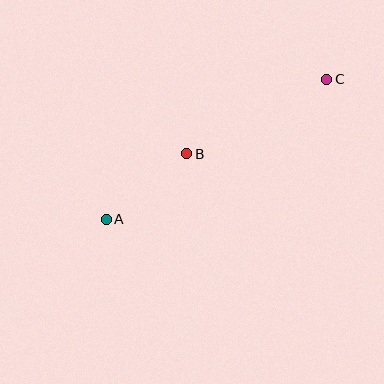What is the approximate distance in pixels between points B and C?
The distance between B and C is approximately 158 pixels.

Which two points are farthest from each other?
Points A and C are farthest from each other.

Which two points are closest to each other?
Points A and B are closest to each other.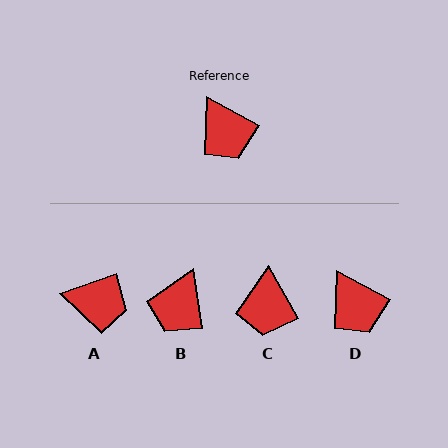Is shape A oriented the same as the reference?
No, it is off by about 48 degrees.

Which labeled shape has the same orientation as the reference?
D.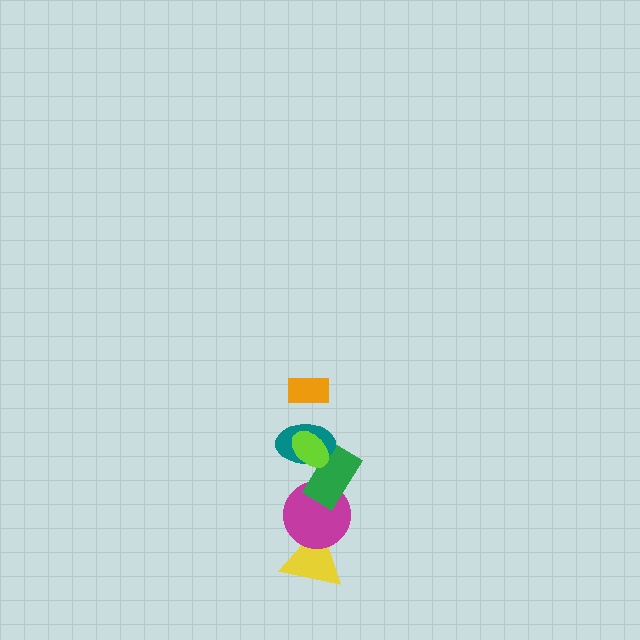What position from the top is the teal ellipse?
The teal ellipse is 3rd from the top.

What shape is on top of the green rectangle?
The teal ellipse is on top of the green rectangle.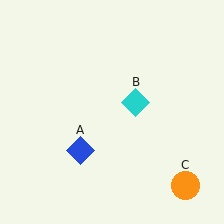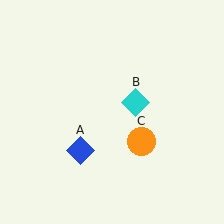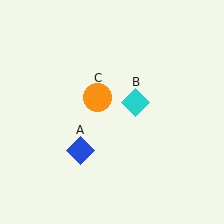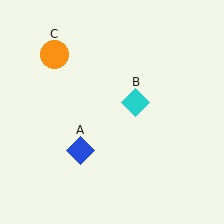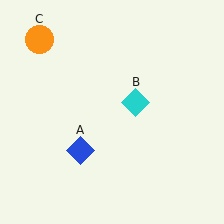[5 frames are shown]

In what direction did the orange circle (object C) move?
The orange circle (object C) moved up and to the left.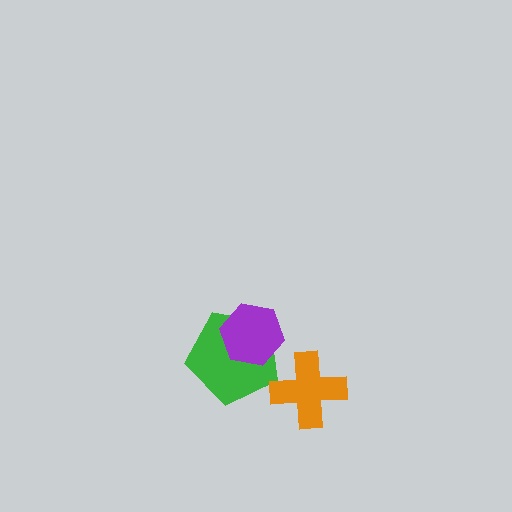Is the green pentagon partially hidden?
Yes, it is partially covered by another shape.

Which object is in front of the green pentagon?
The purple hexagon is in front of the green pentagon.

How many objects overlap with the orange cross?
0 objects overlap with the orange cross.